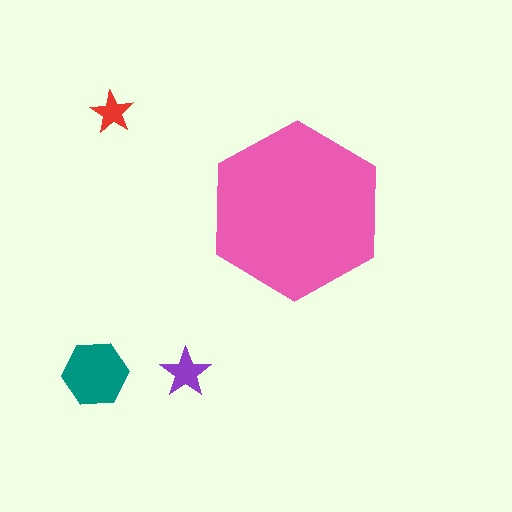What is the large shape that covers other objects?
A pink hexagon.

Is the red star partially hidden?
No, the red star is fully visible.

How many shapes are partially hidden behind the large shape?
0 shapes are partially hidden.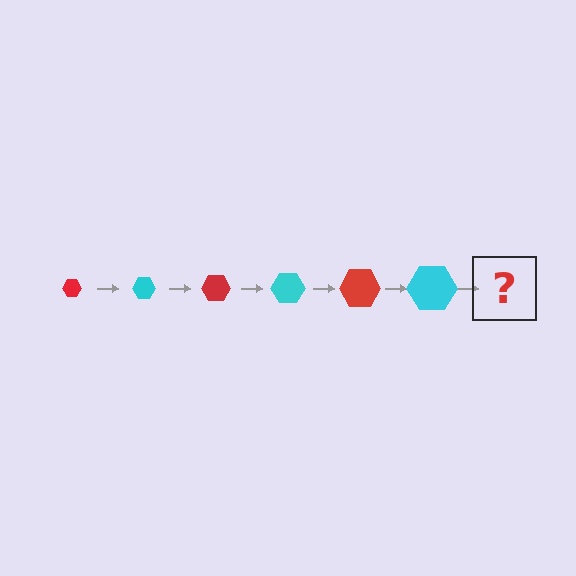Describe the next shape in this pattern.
It should be a red hexagon, larger than the previous one.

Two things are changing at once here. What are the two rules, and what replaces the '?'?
The two rules are that the hexagon grows larger each step and the color cycles through red and cyan. The '?' should be a red hexagon, larger than the previous one.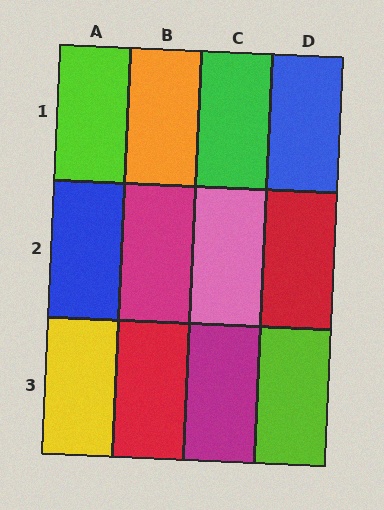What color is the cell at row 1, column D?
Blue.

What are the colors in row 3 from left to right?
Yellow, red, magenta, lime.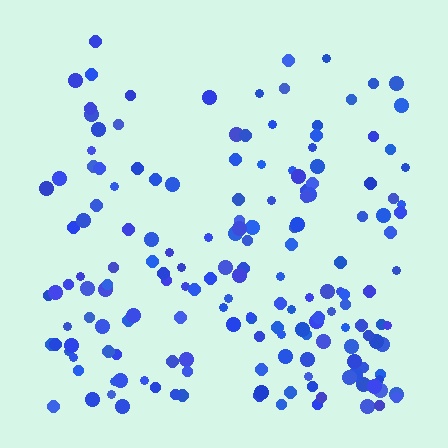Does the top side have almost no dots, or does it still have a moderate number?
Still a moderate number, just noticeably fewer than the bottom.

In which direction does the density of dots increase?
From top to bottom, with the bottom side densest.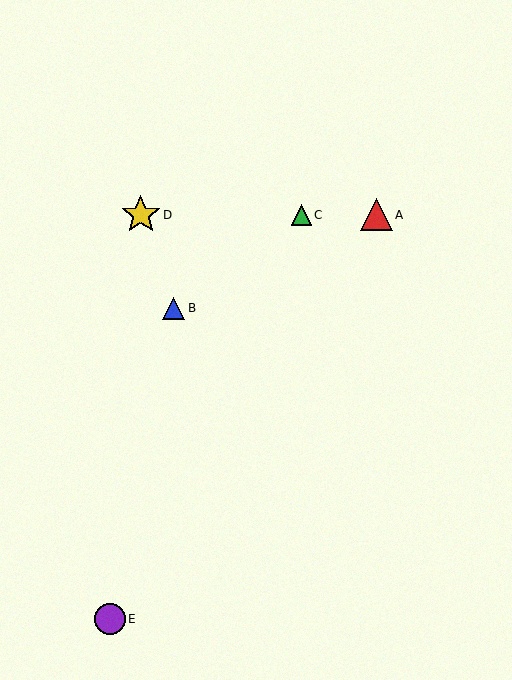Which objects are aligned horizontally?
Objects A, C, D are aligned horizontally.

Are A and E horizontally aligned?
No, A is at y≈215 and E is at y≈619.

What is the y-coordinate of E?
Object E is at y≈619.